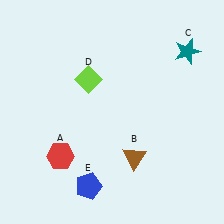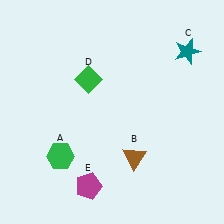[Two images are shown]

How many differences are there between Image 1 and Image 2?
There are 3 differences between the two images.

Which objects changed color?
A changed from red to green. D changed from lime to green. E changed from blue to magenta.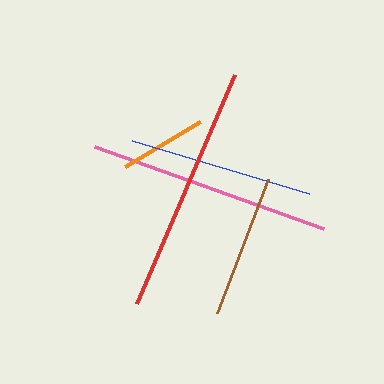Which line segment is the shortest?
The orange line is the shortest at approximately 88 pixels.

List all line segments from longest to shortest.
From longest to shortest: red, pink, blue, brown, orange.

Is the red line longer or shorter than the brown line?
The red line is longer than the brown line.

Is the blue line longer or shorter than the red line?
The red line is longer than the blue line.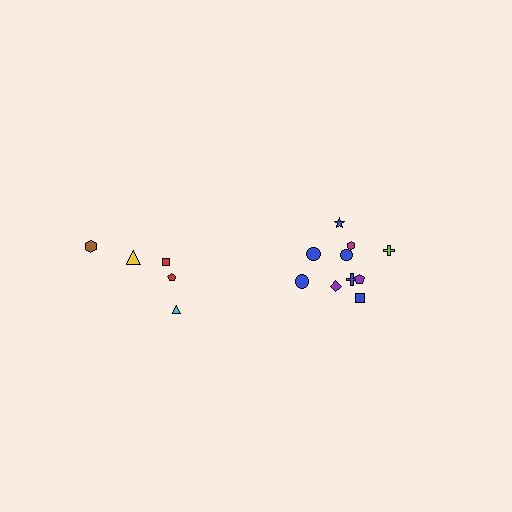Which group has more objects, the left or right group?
The right group.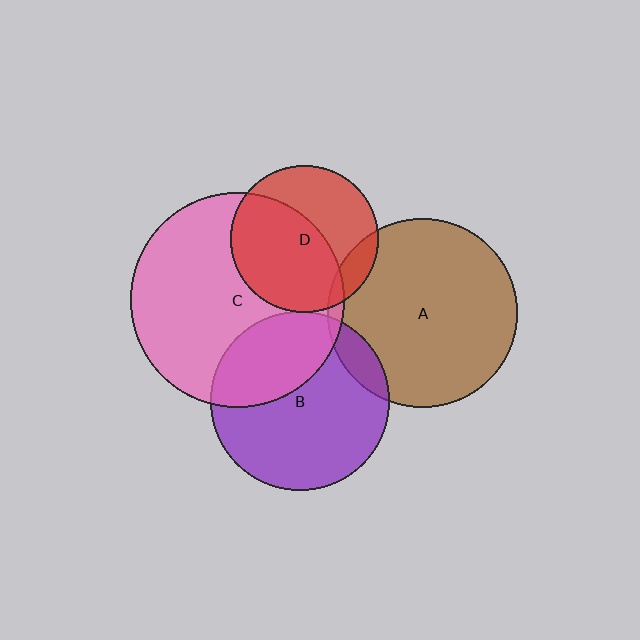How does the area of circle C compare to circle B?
Approximately 1.4 times.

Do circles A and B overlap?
Yes.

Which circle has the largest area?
Circle C (pink).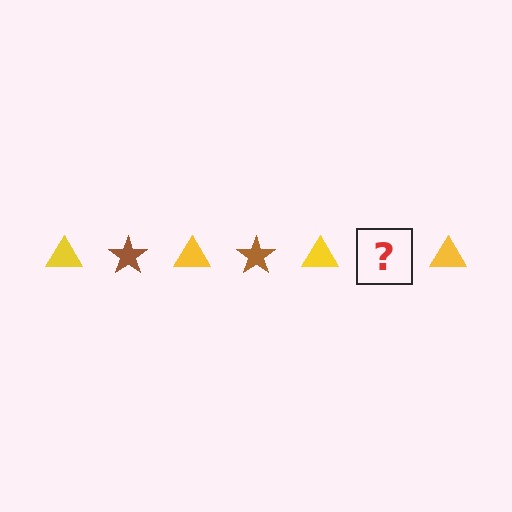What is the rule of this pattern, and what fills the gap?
The rule is that the pattern alternates between yellow triangle and brown star. The gap should be filled with a brown star.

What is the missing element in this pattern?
The missing element is a brown star.